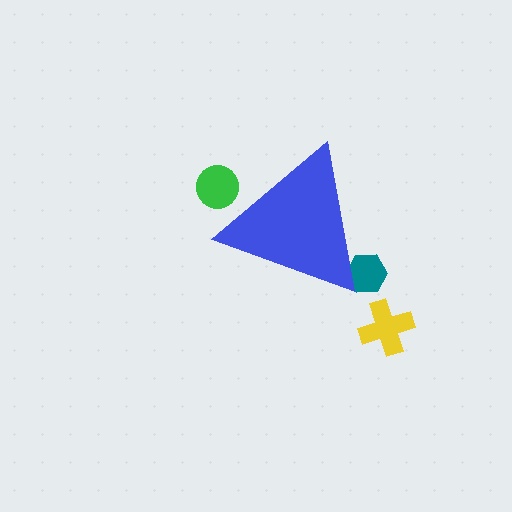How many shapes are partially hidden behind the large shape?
2 shapes are partially hidden.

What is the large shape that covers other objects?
A blue triangle.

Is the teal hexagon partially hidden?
Yes, the teal hexagon is partially hidden behind the blue triangle.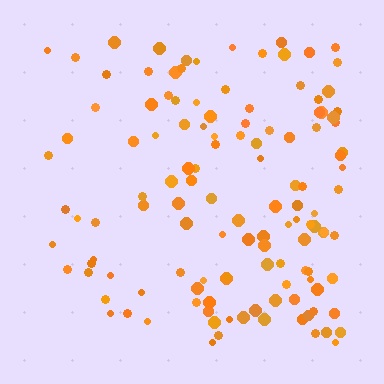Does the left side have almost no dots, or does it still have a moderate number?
Still a moderate number, just noticeably fewer than the right.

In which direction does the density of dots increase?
From left to right, with the right side densest.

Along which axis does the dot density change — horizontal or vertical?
Horizontal.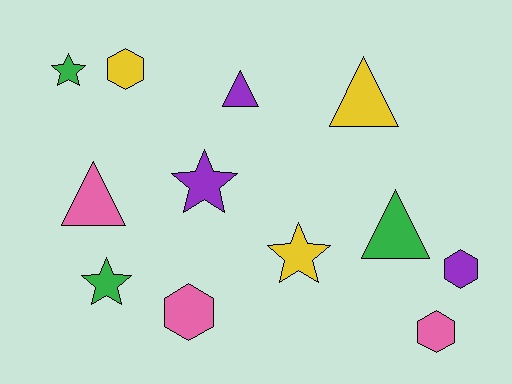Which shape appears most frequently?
Star, with 4 objects.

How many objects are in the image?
There are 12 objects.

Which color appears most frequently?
Pink, with 3 objects.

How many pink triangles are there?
There is 1 pink triangle.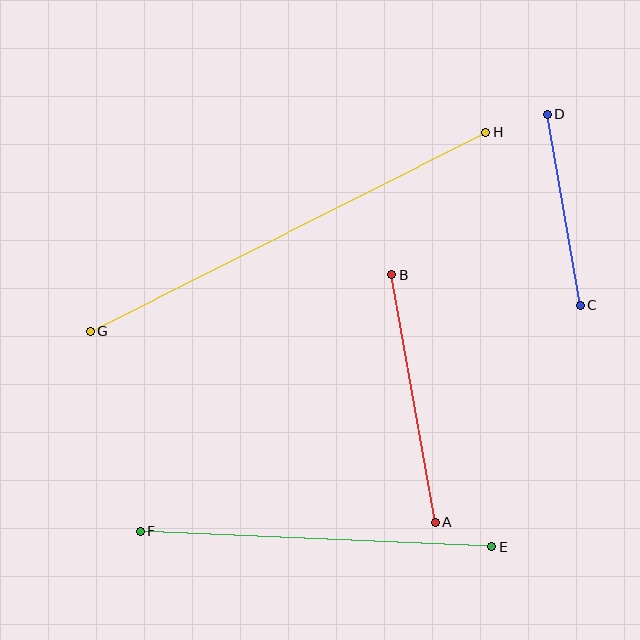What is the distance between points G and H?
The distance is approximately 443 pixels.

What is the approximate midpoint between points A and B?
The midpoint is at approximately (414, 399) pixels.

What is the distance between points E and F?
The distance is approximately 352 pixels.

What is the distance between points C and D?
The distance is approximately 194 pixels.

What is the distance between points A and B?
The distance is approximately 251 pixels.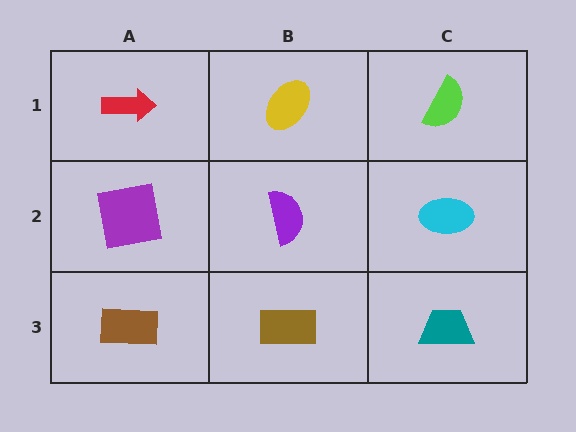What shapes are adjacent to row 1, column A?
A purple square (row 2, column A), a yellow ellipse (row 1, column B).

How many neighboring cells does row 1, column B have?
3.